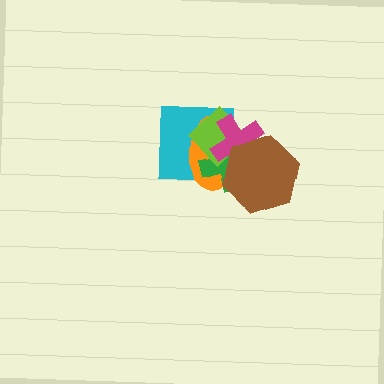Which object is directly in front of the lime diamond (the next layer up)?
The magenta cross is directly in front of the lime diamond.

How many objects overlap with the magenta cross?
5 objects overlap with the magenta cross.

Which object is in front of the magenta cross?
The brown hexagon is in front of the magenta cross.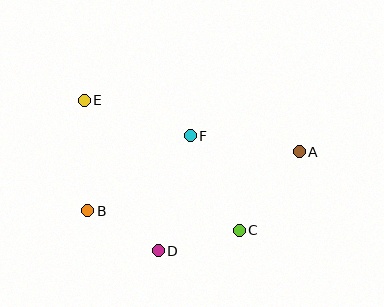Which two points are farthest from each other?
Points A and E are farthest from each other.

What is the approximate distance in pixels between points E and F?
The distance between E and F is approximately 111 pixels.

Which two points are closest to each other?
Points B and D are closest to each other.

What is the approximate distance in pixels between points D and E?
The distance between D and E is approximately 168 pixels.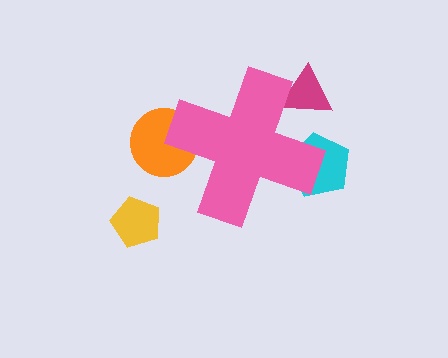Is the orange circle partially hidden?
Yes, the orange circle is partially hidden behind the pink cross.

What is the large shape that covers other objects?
A pink cross.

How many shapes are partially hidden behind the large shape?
3 shapes are partially hidden.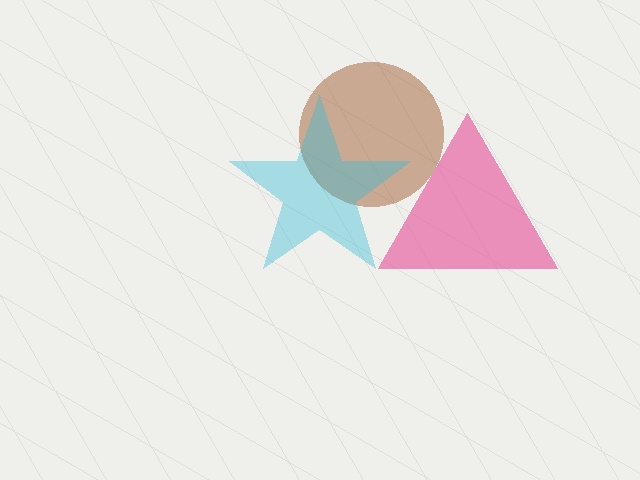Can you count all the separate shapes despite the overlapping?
Yes, there are 3 separate shapes.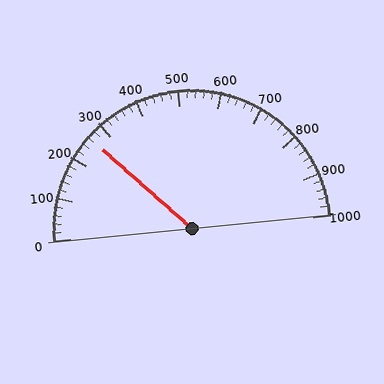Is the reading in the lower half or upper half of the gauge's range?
The reading is in the lower half of the range (0 to 1000).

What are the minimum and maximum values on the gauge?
The gauge ranges from 0 to 1000.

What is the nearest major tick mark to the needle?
The nearest major tick mark is 300.